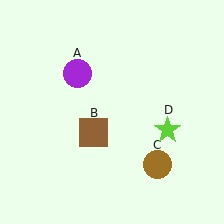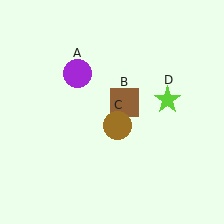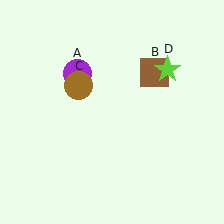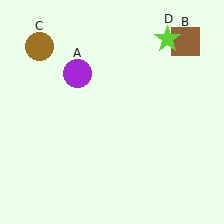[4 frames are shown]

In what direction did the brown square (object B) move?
The brown square (object B) moved up and to the right.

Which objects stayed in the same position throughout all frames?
Purple circle (object A) remained stationary.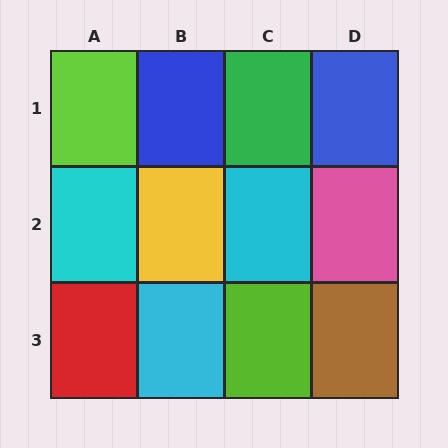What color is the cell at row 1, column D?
Blue.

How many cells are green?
1 cell is green.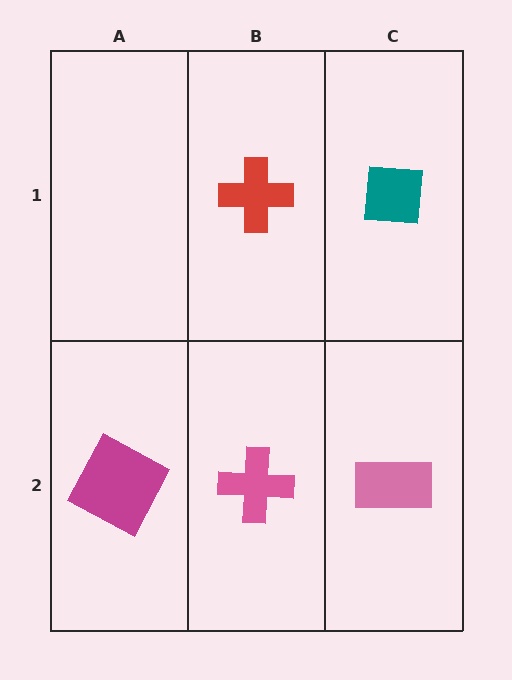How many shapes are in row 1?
2 shapes.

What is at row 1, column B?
A red cross.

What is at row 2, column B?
A pink cross.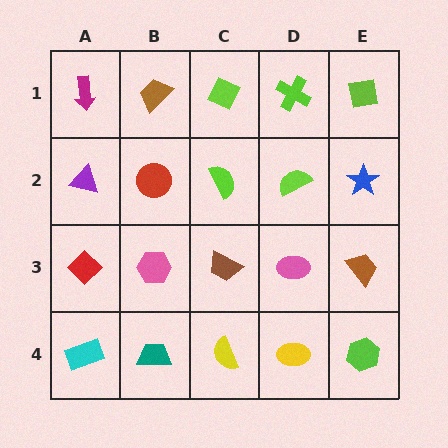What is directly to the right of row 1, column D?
A lime square.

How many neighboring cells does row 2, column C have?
4.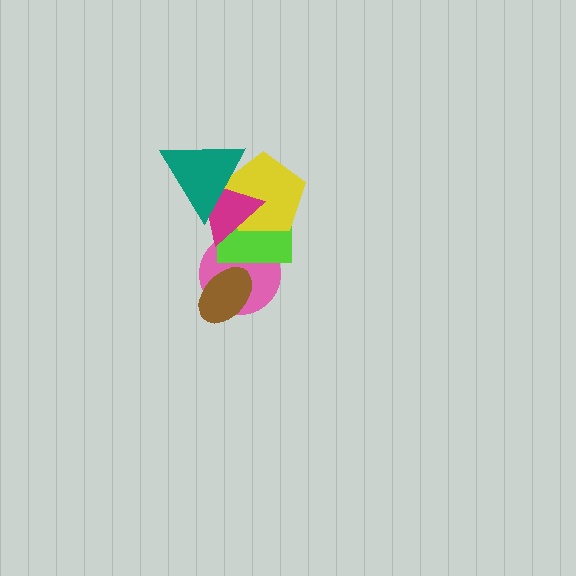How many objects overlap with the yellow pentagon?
3 objects overlap with the yellow pentagon.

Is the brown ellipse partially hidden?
Yes, it is partially covered by another shape.